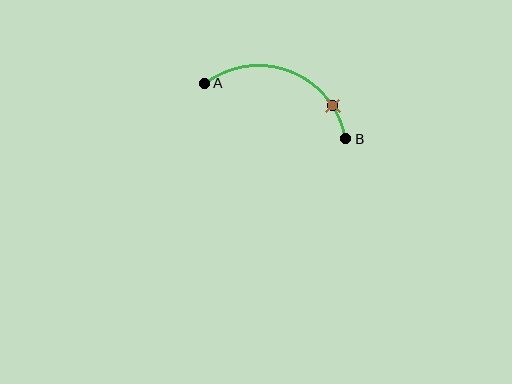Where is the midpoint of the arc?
The arc midpoint is the point on the curve farthest from the straight line joining A and B. It sits above that line.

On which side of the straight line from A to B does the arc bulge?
The arc bulges above the straight line connecting A and B.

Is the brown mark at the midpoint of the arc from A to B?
No. The brown mark lies on the arc but is closer to endpoint B. The arc midpoint would be at the point on the curve equidistant along the arc from both A and B.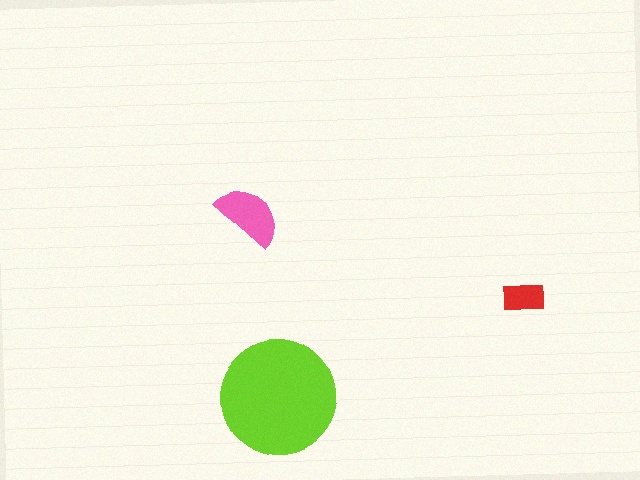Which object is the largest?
The lime circle.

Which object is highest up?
The pink semicircle is topmost.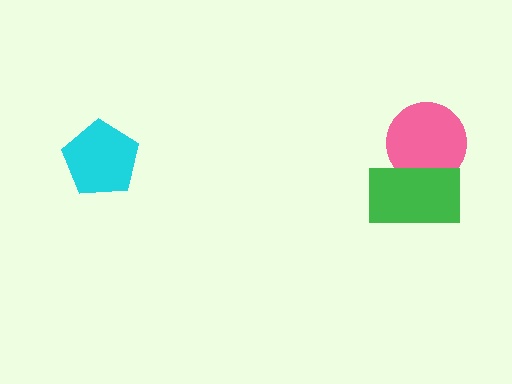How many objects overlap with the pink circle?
1 object overlaps with the pink circle.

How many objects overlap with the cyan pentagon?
0 objects overlap with the cyan pentagon.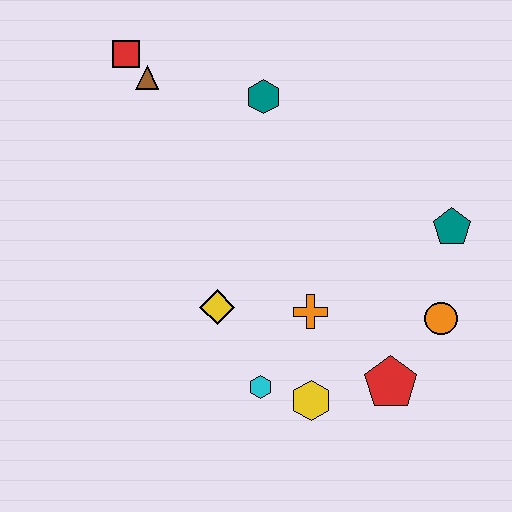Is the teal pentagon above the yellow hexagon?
Yes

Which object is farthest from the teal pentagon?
The red square is farthest from the teal pentagon.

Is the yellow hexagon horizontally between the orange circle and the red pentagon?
No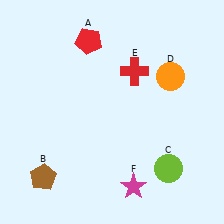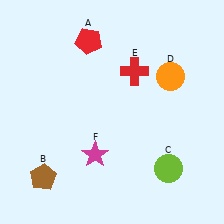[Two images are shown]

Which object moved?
The magenta star (F) moved left.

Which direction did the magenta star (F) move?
The magenta star (F) moved left.